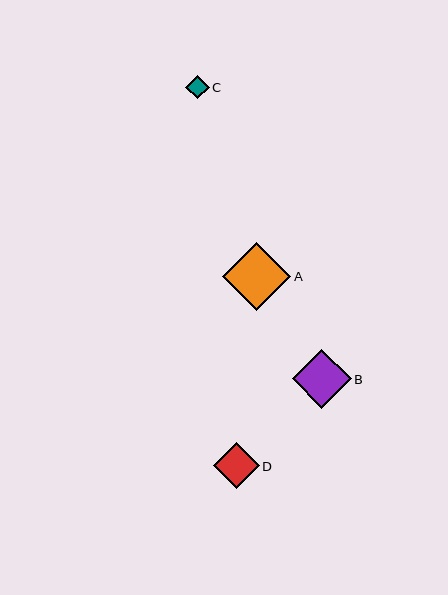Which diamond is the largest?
Diamond A is the largest with a size of approximately 68 pixels.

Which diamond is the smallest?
Diamond C is the smallest with a size of approximately 24 pixels.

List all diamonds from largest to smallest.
From largest to smallest: A, B, D, C.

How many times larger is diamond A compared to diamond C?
Diamond A is approximately 2.9 times the size of diamond C.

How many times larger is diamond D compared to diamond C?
Diamond D is approximately 1.9 times the size of diamond C.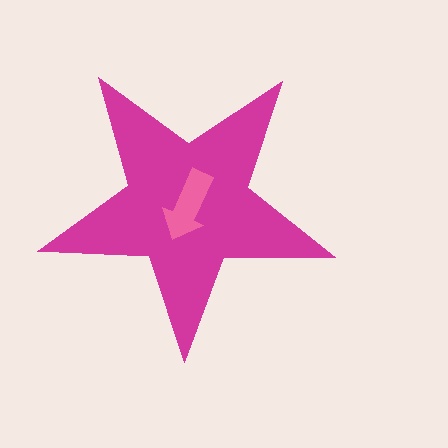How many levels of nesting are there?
2.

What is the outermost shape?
The magenta star.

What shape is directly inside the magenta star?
The pink arrow.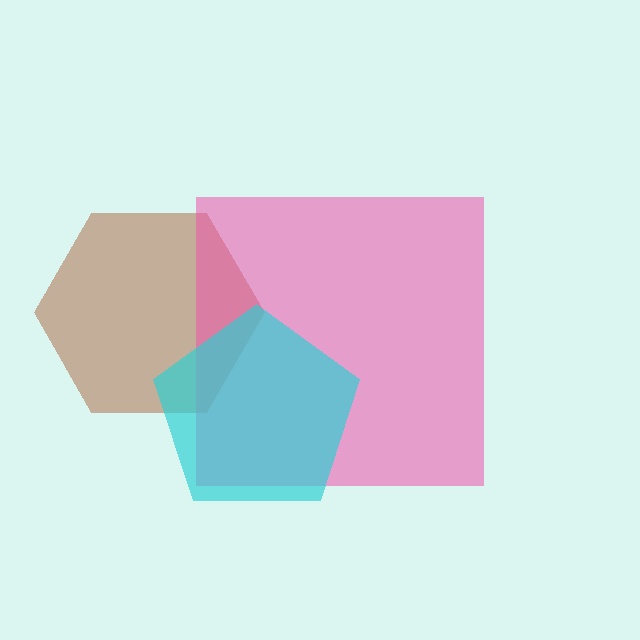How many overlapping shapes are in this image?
There are 3 overlapping shapes in the image.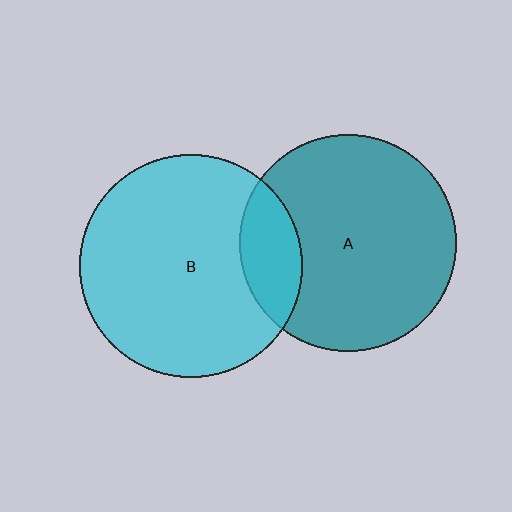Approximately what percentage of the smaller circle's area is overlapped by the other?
Approximately 15%.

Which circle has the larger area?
Circle B (cyan).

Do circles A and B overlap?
Yes.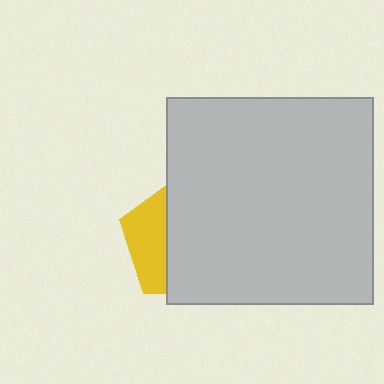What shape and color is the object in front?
The object in front is a light gray square.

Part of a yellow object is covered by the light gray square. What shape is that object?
It is a pentagon.